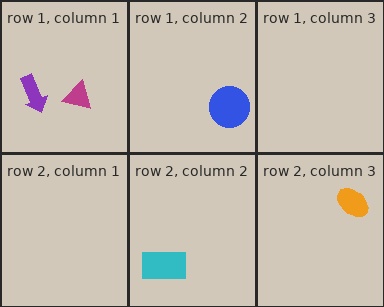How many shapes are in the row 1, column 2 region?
1.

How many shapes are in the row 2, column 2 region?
1.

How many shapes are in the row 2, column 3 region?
1.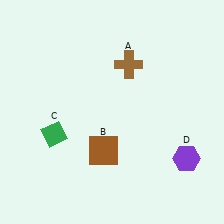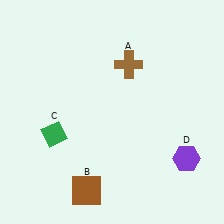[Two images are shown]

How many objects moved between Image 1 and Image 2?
1 object moved between the two images.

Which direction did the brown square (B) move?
The brown square (B) moved down.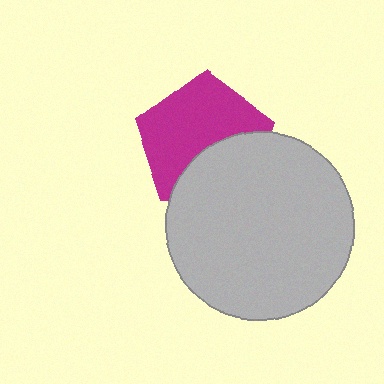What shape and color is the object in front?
The object in front is a light gray circle.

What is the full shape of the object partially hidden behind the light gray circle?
The partially hidden object is a magenta pentagon.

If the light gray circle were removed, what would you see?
You would see the complete magenta pentagon.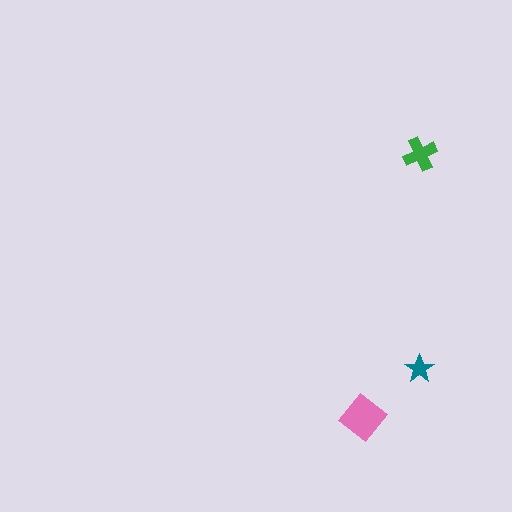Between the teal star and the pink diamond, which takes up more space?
The pink diamond.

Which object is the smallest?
The teal star.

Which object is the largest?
The pink diamond.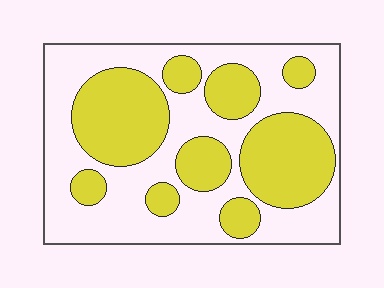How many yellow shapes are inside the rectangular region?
9.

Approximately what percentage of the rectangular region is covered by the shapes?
Approximately 45%.